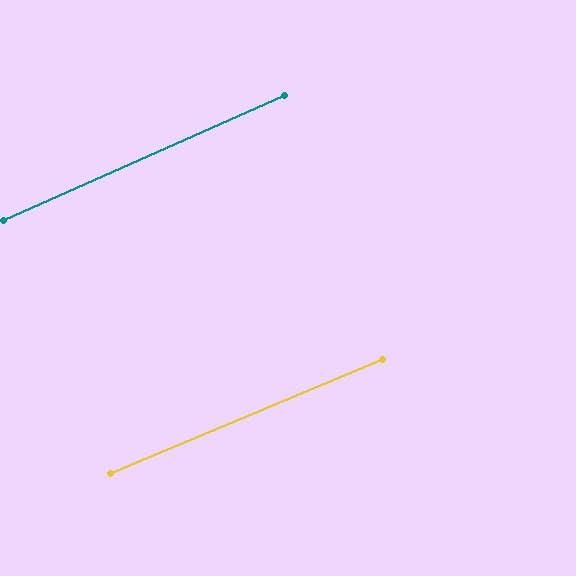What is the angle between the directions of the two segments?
Approximately 1 degree.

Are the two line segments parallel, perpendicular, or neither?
Parallel — their directions differ by only 1.3°.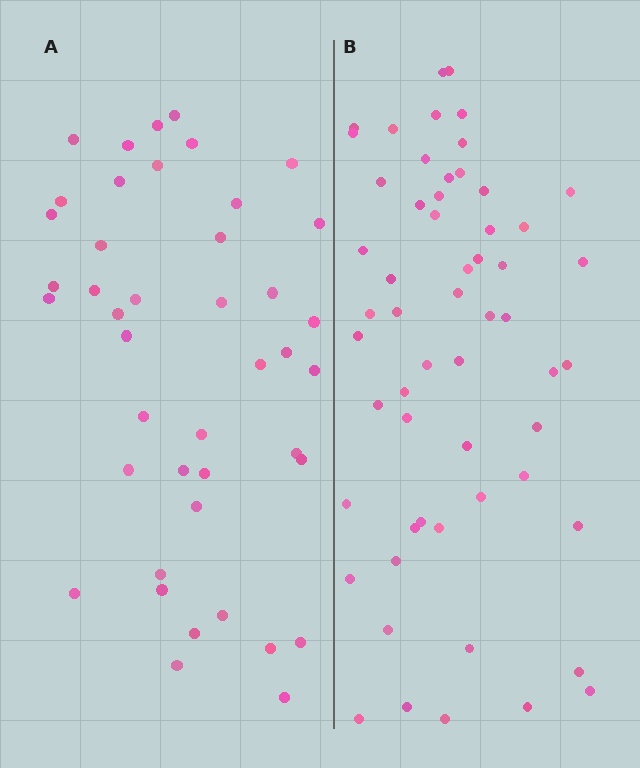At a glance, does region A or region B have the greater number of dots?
Region B (the right region) has more dots.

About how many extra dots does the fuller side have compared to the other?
Region B has approximately 15 more dots than region A.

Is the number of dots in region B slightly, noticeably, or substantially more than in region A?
Region B has noticeably more, but not dramatically so. The ratio is roughly 1.3 to 1.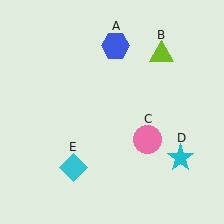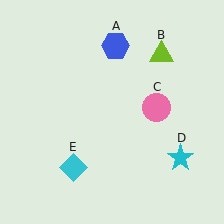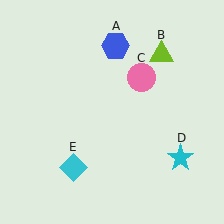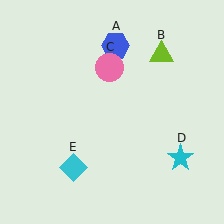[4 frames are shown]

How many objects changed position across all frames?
1 object changed position: pink circle (object C).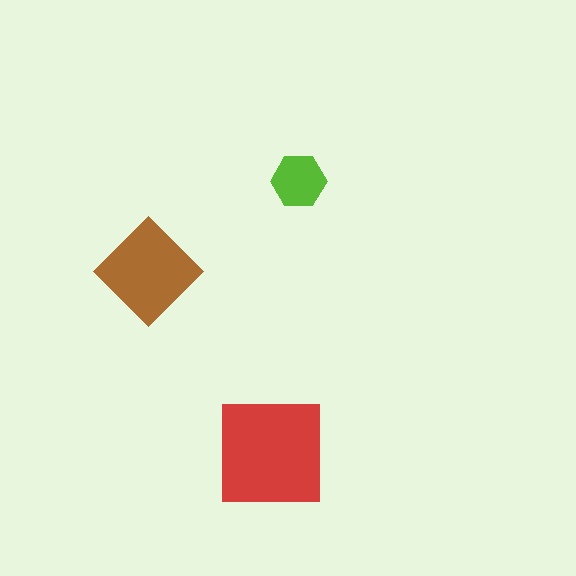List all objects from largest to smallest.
The red square, the brown diamond, the lime hexagon.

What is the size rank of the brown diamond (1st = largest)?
2nd.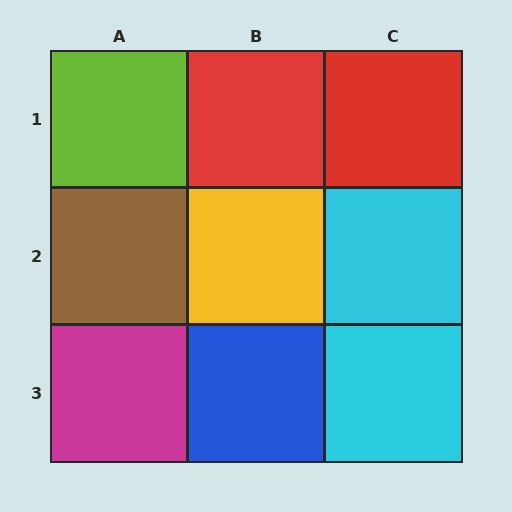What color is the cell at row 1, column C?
Red.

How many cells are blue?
1 cell is blue.